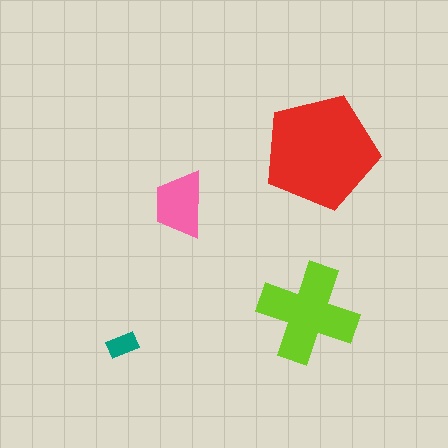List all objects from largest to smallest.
The red pentagon, the lime cross, the pink trapezoid, the teal rectangle.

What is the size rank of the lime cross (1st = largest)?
2nd.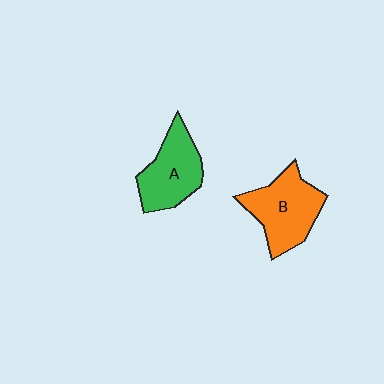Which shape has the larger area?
Shape B (orange).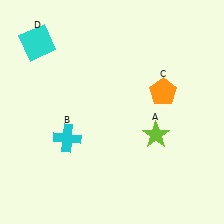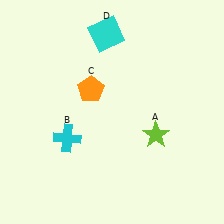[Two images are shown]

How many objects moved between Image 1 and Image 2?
2 objects moved between the two images.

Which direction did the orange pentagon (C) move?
The orange pentagon (C) moved left.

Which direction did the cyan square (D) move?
The cyan square (D) moved right.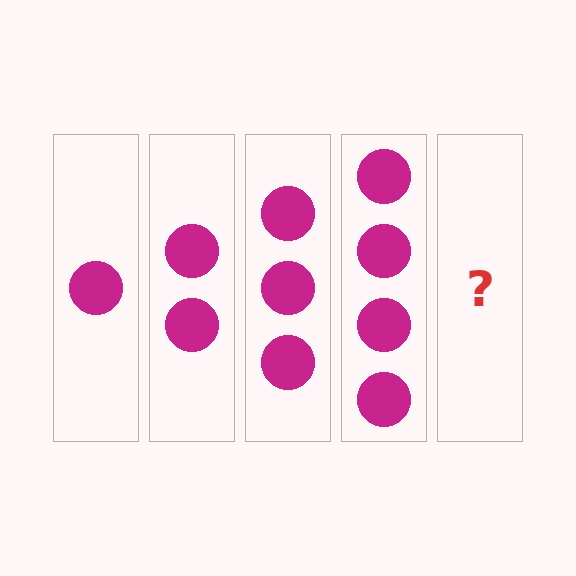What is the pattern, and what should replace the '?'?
The pattern is that each step adds one more circle. The '?' should be 5 circles.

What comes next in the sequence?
The next element should be 5 circles.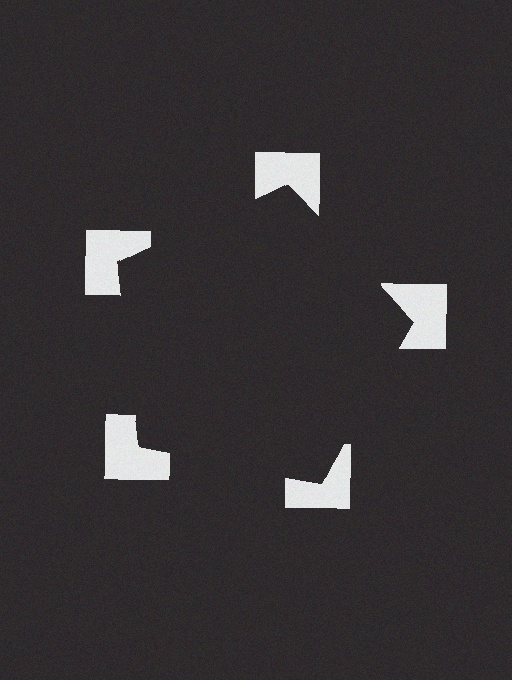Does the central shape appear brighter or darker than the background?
It typically appears slightly darker than the background, even though no actual brightness change is drawn.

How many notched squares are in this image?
There are 5 — one at each vertex of the illusory pentagon.